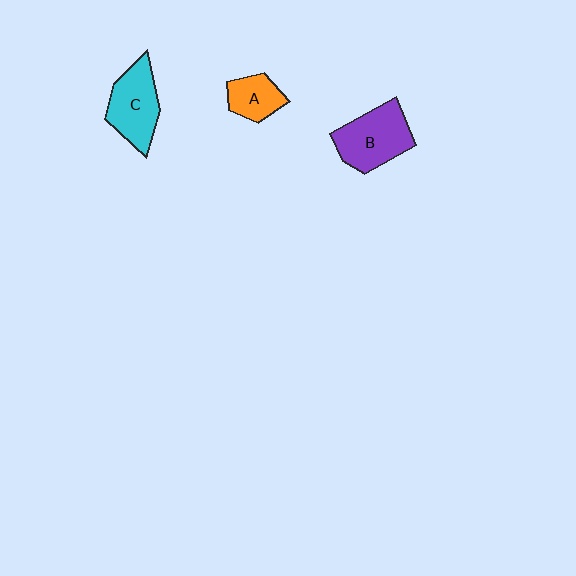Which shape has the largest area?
Shape B (purple).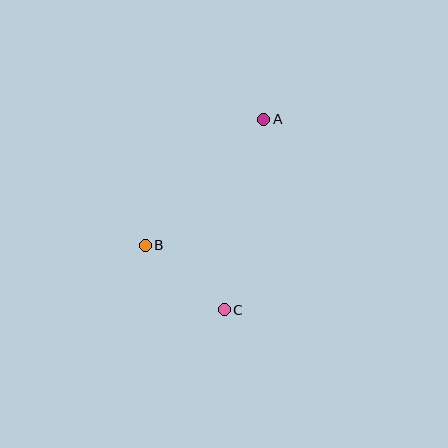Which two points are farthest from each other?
Points A and C are farthest from each other.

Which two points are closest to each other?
Points B and C are closest to each other.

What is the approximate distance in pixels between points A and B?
The distance between A and B is approximately 173 pixels.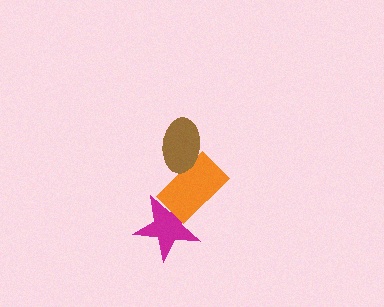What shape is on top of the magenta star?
The orange rectangle is on top of the magenta star.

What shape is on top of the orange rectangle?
The brown ellipse is on top of the orange rectangle.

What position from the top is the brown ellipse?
The brown ellipse is 1st from the top.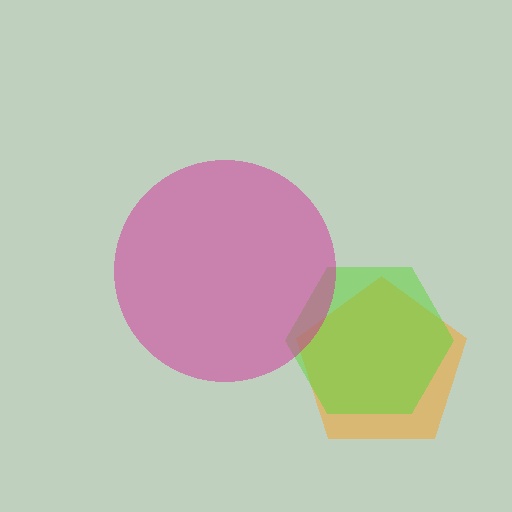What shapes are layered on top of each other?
The layered shapes are: an orange pentagon, a lime hexagon, a magenta circle.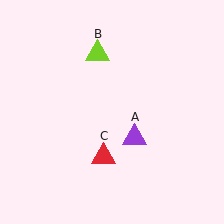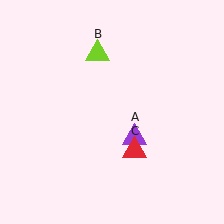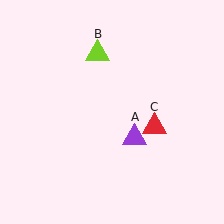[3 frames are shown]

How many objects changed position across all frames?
1 object changed position: red triangle (object C).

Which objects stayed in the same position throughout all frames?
Purple triangle (object A) and lime triangle (object B) remained stationary.